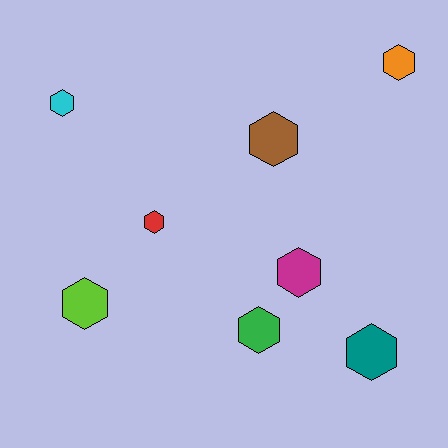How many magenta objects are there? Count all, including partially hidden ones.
There is 1 magenta object.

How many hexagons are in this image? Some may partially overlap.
There are 8 hexagons.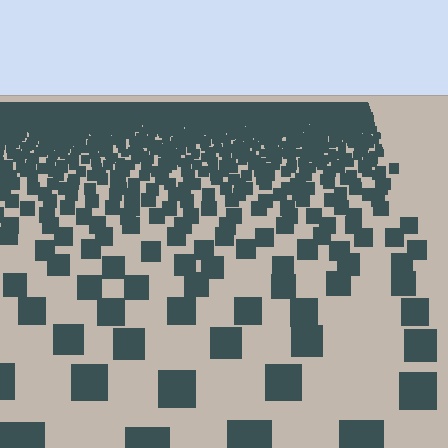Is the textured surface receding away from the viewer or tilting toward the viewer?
The surface is receding away from the viewer. Texture elements get smaller and denser toward the top.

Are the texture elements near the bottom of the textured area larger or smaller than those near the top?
Larger. Near the bottom, elements are closer to the viewer and appear at a bigger on-screen size.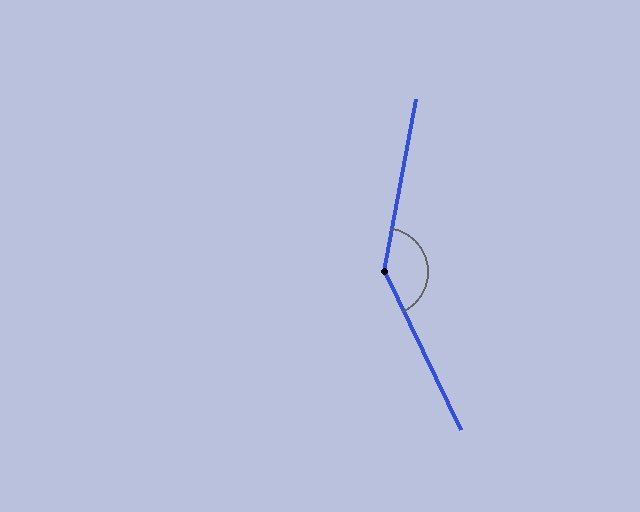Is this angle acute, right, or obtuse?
It is obtuse.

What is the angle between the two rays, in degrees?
Approximately 144 degrees.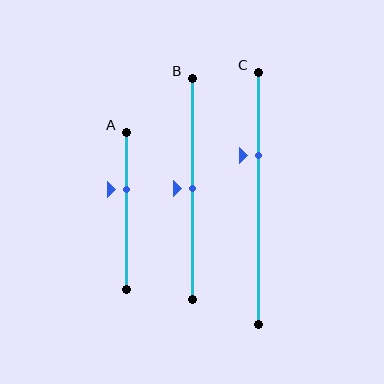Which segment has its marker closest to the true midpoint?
Segment B has its marker closest to the true midpoint.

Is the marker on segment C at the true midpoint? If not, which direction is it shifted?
No, the marker on segment C is shifted upward by about 17% of the segment length.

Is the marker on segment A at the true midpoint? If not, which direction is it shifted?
No, the marker on segment A is shifted upward by about 14% of the segment length.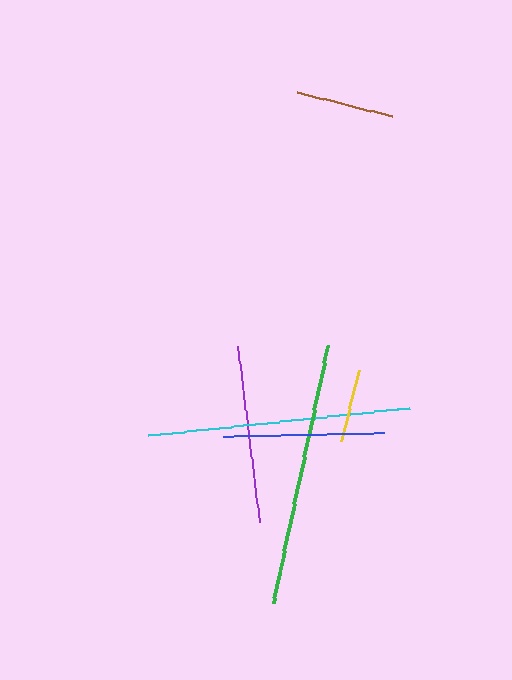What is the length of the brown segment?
The brown segment is approximately 99 pixels long.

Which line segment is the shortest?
The yellow line is the shortest at approximately 73 pixels.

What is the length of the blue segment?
The blue segment is approximately 161 pixels long.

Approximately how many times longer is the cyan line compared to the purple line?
The cyan line is approximately 1.5 times the length of the purple line.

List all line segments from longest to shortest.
From longest to shortest: cyan, green, purple, blue, brown, yellow.